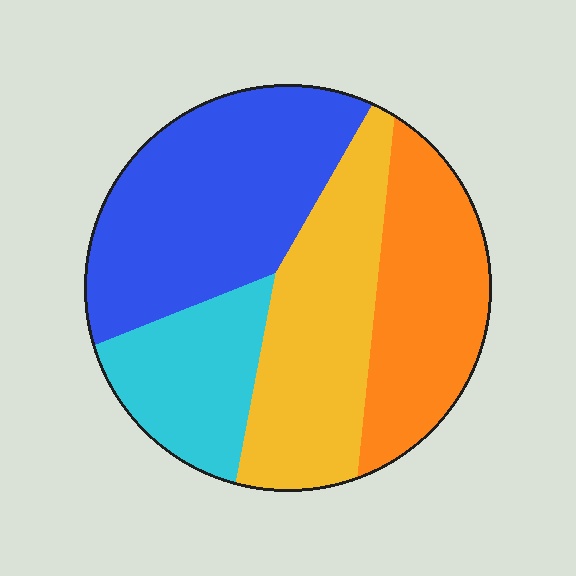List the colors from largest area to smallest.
From largest to smallest: blue, yellow, orange, cyan.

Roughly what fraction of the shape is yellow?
Yellow takes up about one quarter (1/4) of the shape.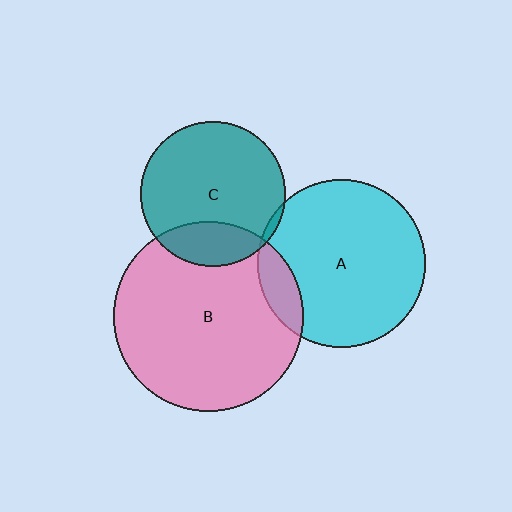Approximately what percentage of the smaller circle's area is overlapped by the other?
Approximately 5%.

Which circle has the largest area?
Circle B (pink).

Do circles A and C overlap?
Yes.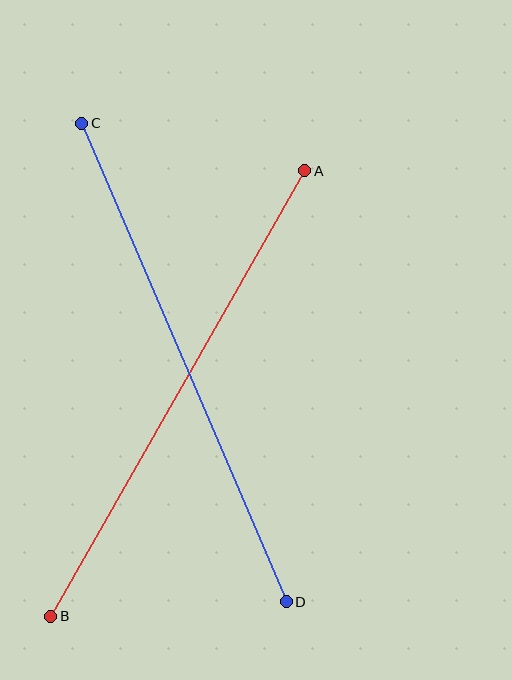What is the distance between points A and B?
The distance is approximately 513 pixels.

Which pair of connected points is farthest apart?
Points C and D are farthest apart.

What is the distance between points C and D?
The distance is approximately 521 pixels.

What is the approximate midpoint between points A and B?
The midpoint is at approximately (178, 393) pixels.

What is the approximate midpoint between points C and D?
The midpoint is at approximately (184, 362) pixels.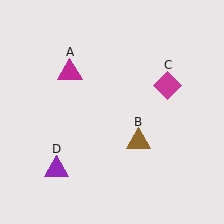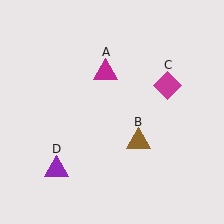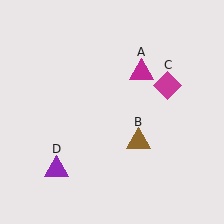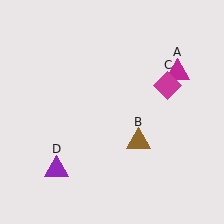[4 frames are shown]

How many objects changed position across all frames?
1 object changed position: magenta triangle (object A).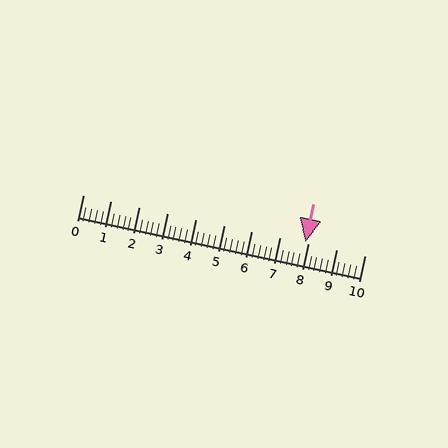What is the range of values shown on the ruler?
The ruler shows values from 0 to 10.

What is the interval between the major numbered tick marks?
The major tick marks are spaced 1 units apart.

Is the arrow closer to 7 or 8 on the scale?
The arrow is closer to 8.